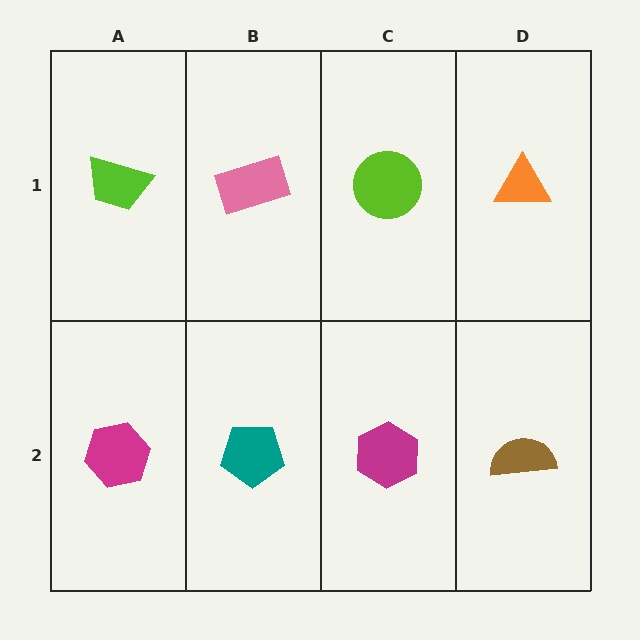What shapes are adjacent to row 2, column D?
An orange triangle (row 1, column D), a magenta hexagon (row 2, column C).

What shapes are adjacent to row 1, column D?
A brown semicircle (row 2, column D), a lime circle (row 1, column C).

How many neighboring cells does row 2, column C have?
3.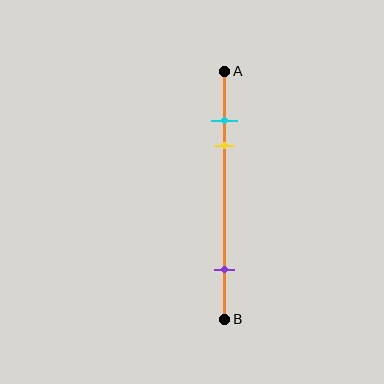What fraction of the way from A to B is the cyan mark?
The cyan mark is approximately 20% (0.2) of the way from A to B.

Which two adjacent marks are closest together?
The cyan and yellow marks are the closest adjacent pair.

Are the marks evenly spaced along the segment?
No, the marks are not evenly spaced.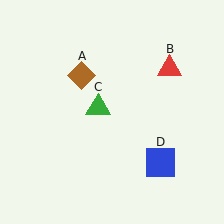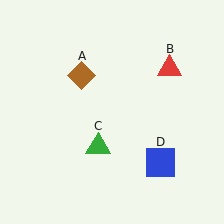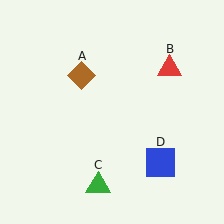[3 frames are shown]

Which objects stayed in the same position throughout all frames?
Brown diamond (object A) and red triangle (object B) and blue square (object D) remained stationary.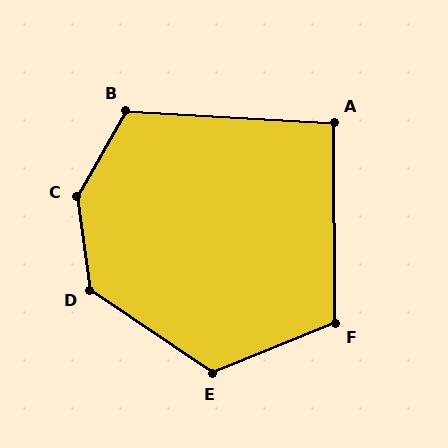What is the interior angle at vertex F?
Approximately 111 degrees (obtuse).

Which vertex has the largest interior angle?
C, at approximately 142 degrees.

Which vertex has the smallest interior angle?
A, at approximately 94 degrees.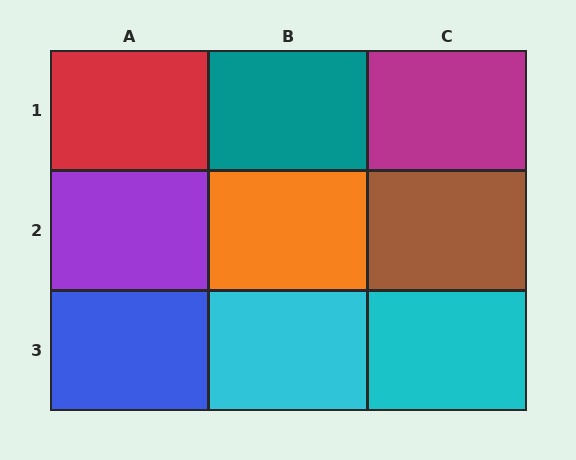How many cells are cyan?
2 cells are cyan.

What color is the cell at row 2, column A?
Purple.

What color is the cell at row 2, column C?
Brown.